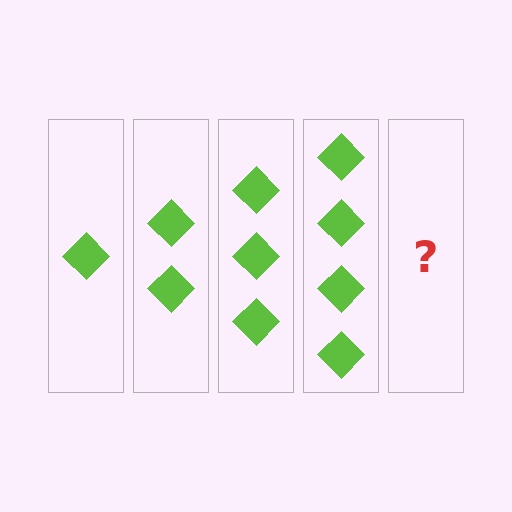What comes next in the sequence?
The next element should be 5 diamonds.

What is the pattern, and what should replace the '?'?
The pattern is that each step adds one more diamond. The '?' should be 5 diamonds.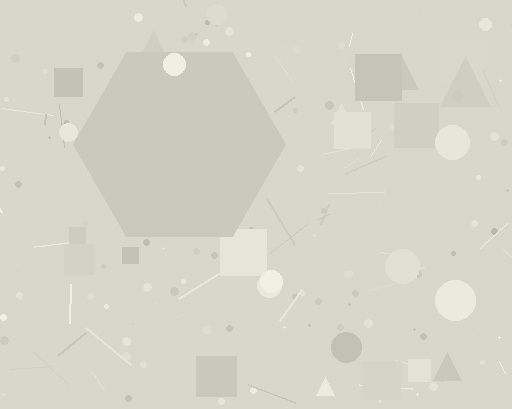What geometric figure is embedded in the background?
A hexagon is embedded in the background.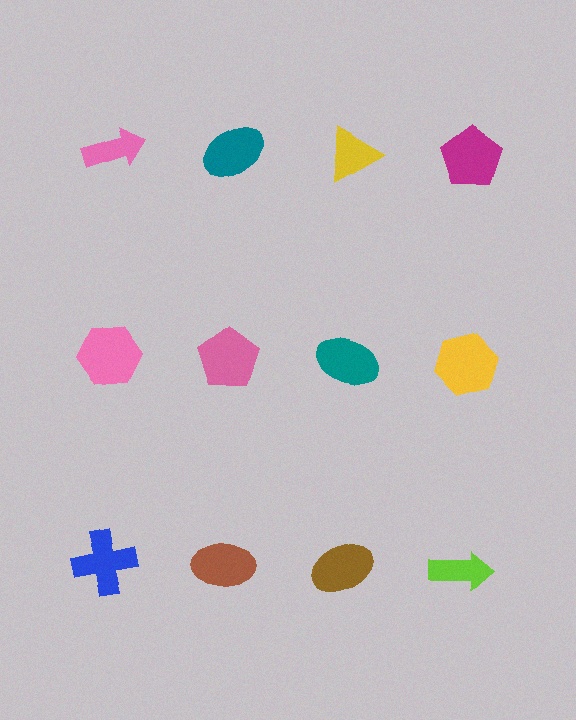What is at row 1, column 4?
A magenta pentagon.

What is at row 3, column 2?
A brown ellipse.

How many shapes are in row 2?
4 shapes.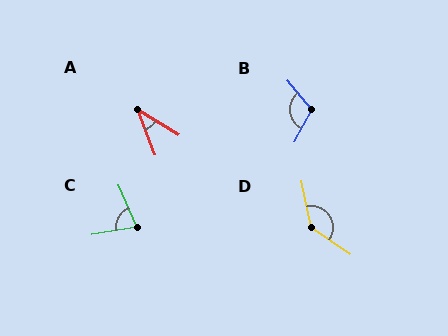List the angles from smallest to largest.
A (38°), C (77°), B (111°), D (136°).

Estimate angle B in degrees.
Approximately 111 degrees.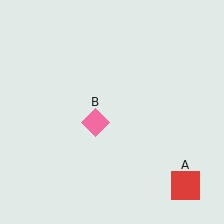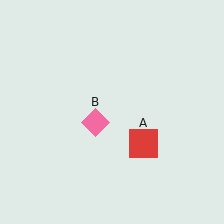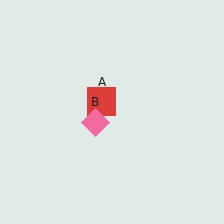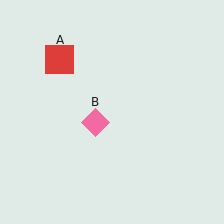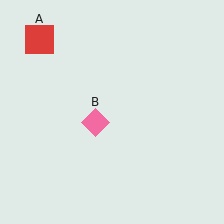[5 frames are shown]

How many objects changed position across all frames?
1 object changed position: red square (object A).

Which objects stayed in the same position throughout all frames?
Pink diamond (object B) remained stationary.